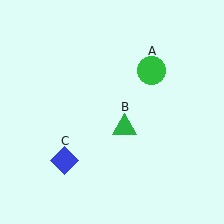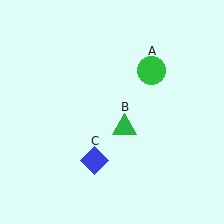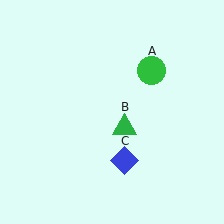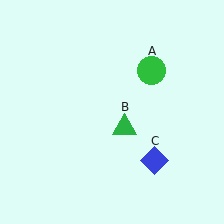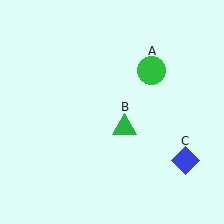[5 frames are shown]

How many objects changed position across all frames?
1 object changed position: blue diamond (object C).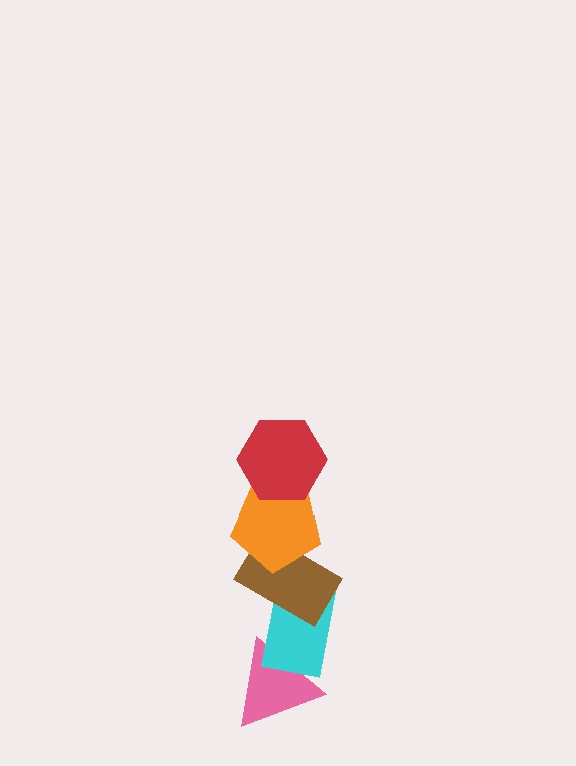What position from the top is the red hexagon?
The red hexagon is 1st from the top.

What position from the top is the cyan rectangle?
The cyan rectangle is 4th from the top.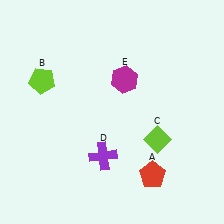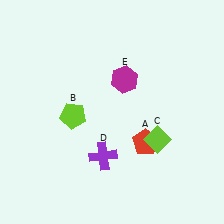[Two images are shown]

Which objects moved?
The objects that moved are: the red pentagon (A), the lime pentagon (B).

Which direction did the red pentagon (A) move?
The red pentagon (A) moved up.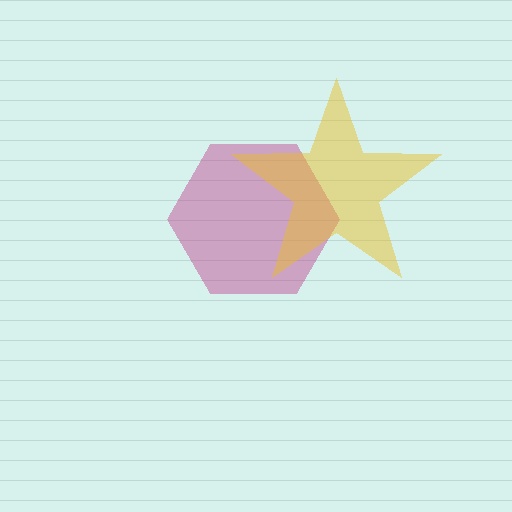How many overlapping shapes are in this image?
There are 2 overlapping shapes in the image.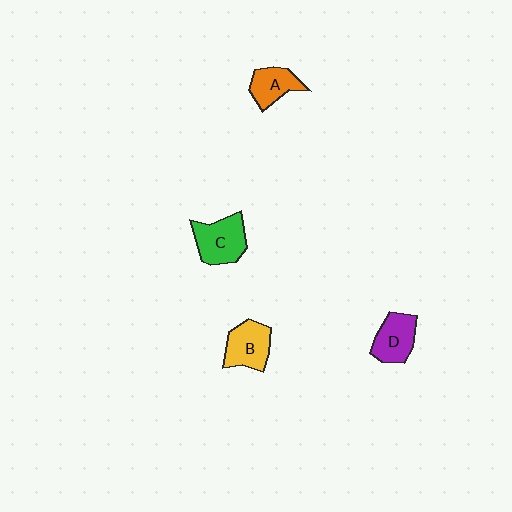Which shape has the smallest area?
Shape A (orange).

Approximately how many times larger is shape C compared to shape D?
Approximately 1.2 times.